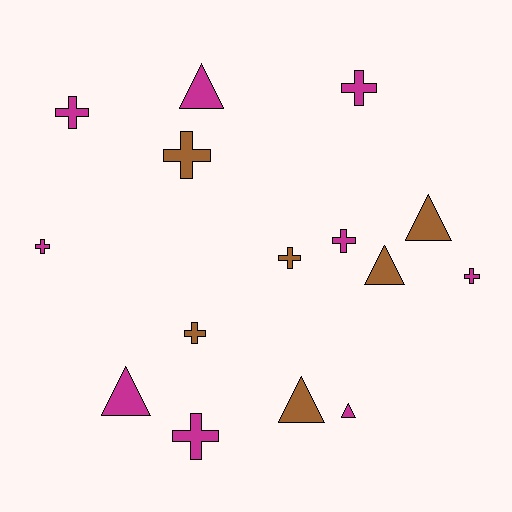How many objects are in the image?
There are 15 objects.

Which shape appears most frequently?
Cross, with 9 objects.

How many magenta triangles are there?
There are 3 magenta triangles.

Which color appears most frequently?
Magenta, with 9 objects.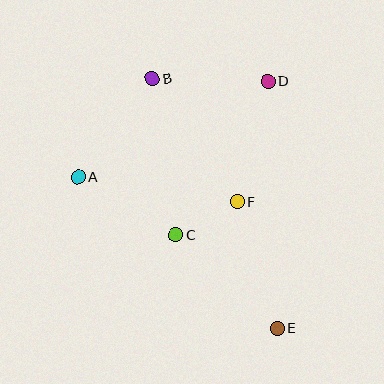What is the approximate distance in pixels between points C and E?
The distance between C and E is approximately 138 pixels.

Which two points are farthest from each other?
Points B and E are farthest from each other.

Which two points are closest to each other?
Points C and F are closest to each other.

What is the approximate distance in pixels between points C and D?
The distance between C and D is approximately 179 pixels.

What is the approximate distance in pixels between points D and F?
The distance between D and F is approximately 124 pixels.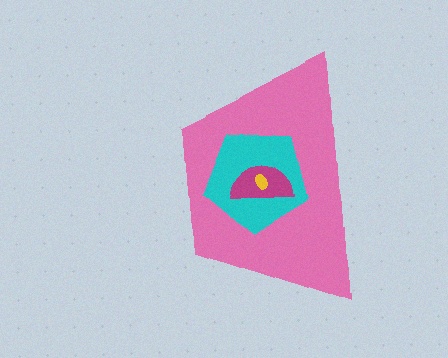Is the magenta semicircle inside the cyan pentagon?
Yes.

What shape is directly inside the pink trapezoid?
The cyan pentagon.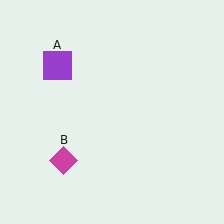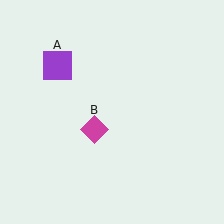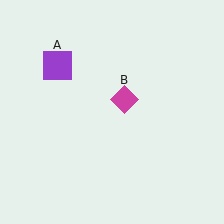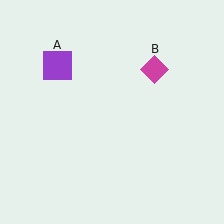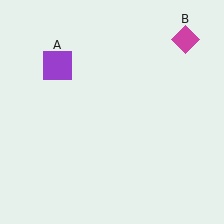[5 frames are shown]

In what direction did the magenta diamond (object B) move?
The magenta diamond (object B) moved up and to the right.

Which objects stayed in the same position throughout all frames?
Purple square (object A) remained stationary.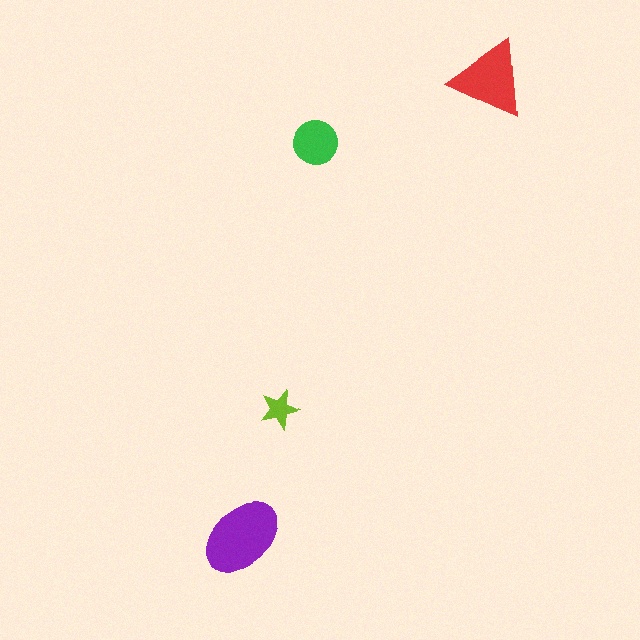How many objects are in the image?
There are 4 objects in the image.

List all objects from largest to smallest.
The purple ellipse, the red triangle, the green circle, the lime star.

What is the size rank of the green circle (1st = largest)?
3rd.